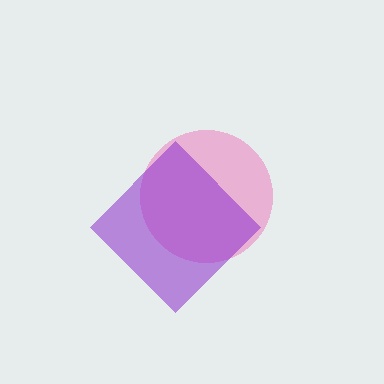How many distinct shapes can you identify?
There are 2 distinct shapes: a pink circle, a purple diamond.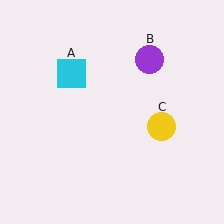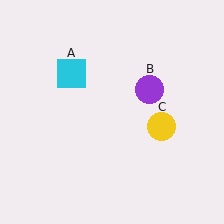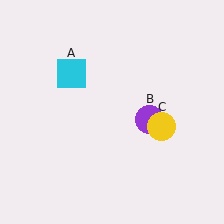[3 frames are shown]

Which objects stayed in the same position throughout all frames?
Cyan square (object A) and yellow circle (object C) remained stationary.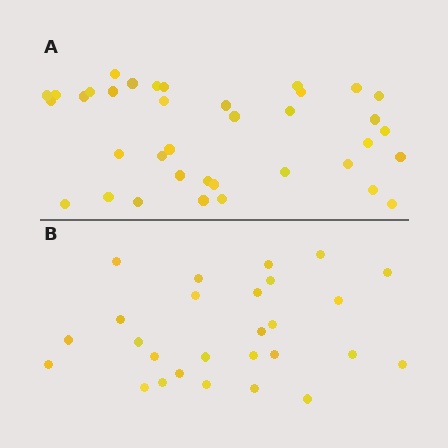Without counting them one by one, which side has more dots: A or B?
Region A (the top region) has more dots.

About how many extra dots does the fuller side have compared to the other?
Region A has roughly 10 or so more dots than region B.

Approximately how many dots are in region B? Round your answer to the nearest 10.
About 30 dots. (The exact count is 27, which rounds to 30.)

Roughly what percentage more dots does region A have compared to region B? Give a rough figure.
About 35% more.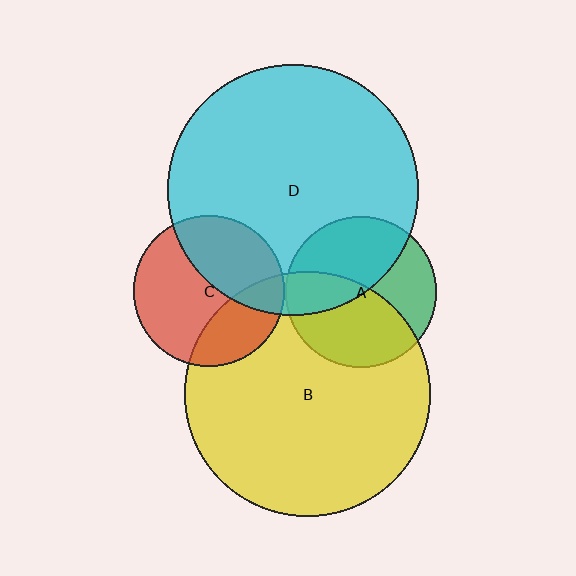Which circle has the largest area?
Circle D (cyan).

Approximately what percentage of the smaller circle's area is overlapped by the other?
Approximately 45%.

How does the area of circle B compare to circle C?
Approximately 2.6 times.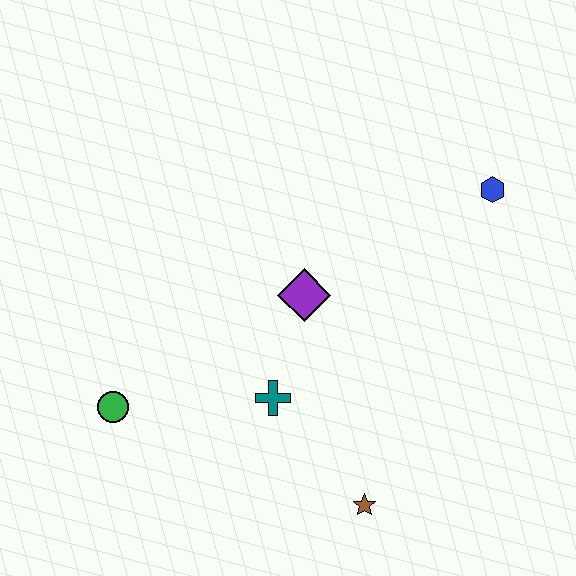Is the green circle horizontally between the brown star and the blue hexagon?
No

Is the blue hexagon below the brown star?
No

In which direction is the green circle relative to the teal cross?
The green circle is to the left of the teal cross.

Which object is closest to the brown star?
The teal cross is closest to the brown star.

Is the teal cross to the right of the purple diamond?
No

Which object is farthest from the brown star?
The blue hexagon is farthest from the brown star.